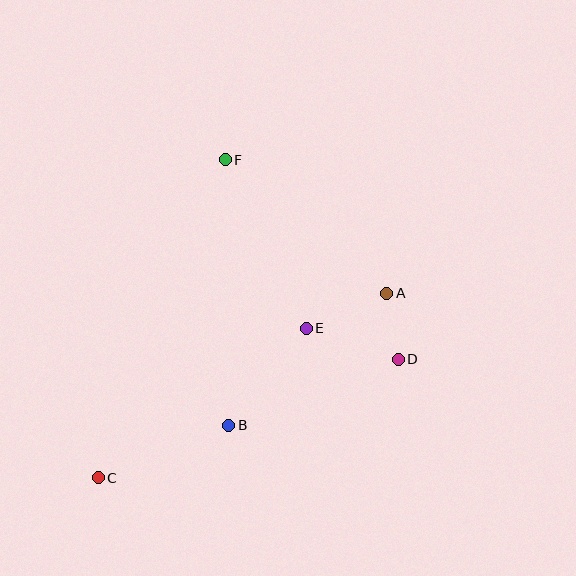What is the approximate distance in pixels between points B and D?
The distance between B and D is approximately 182 pixels.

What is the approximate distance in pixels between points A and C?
The distance between A and C is approximately 342 pixels.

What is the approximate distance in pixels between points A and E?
The distance between A and E is approximately 87 pixels.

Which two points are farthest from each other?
Points C and F are farthest from each other.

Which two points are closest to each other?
Points A and D are closest to each other.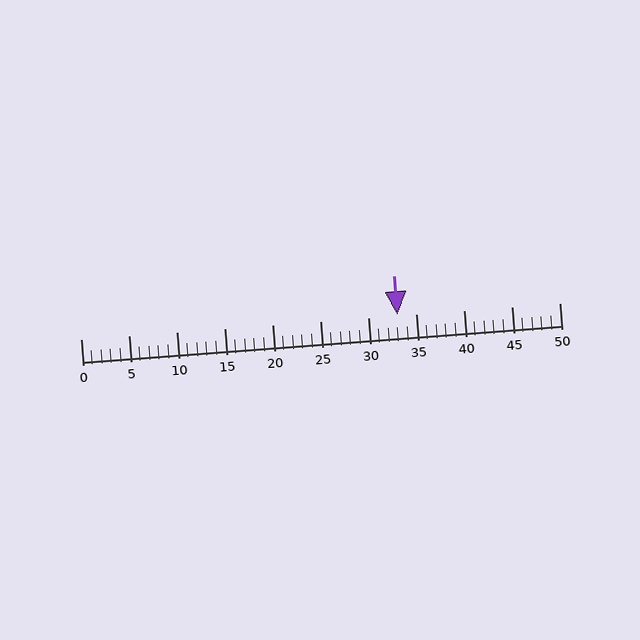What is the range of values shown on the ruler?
The ruler shows values from 0 to 50.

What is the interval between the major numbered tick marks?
The major tick marks are spaced 5 units apart.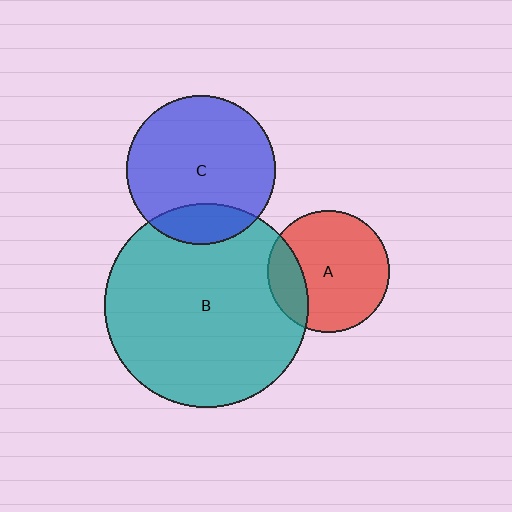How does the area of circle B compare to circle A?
Approximately 2.8 times.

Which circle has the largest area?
Circle B (teal).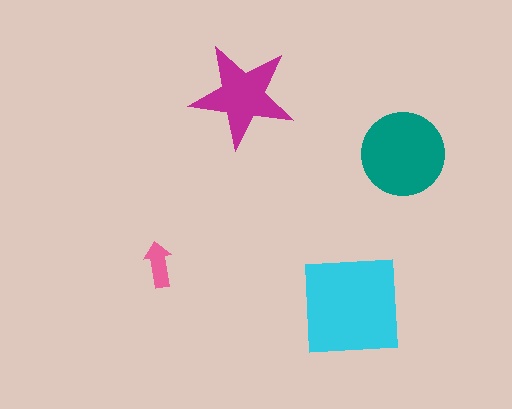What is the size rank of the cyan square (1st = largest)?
1st.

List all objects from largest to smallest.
The cyan square, the teal circle, the magenta star, the pink arrow.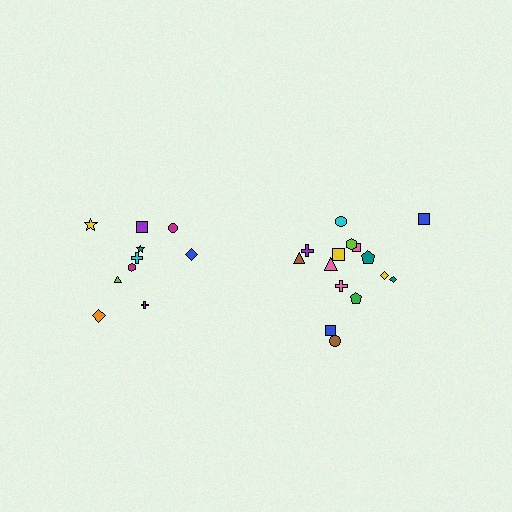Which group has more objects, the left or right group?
The right group.